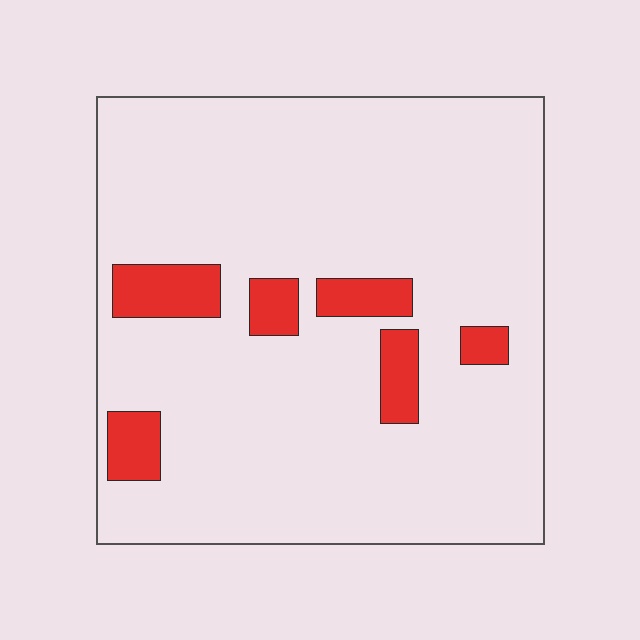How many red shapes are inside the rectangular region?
6.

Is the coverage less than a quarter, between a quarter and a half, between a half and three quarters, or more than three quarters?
Less than a quarter.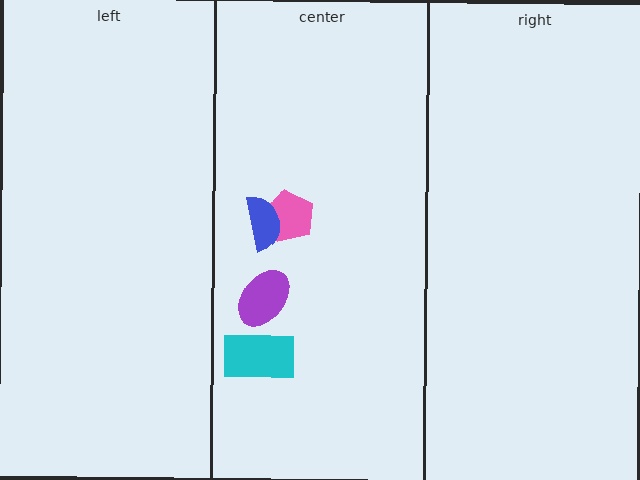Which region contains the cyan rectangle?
The center region.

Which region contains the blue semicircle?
The center region.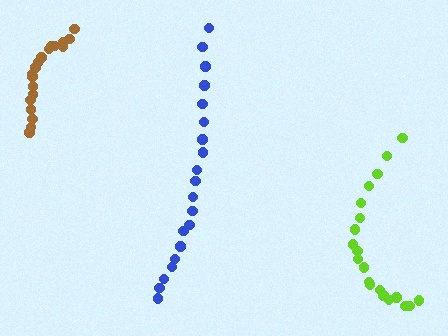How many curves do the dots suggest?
There are 3 distinct paths.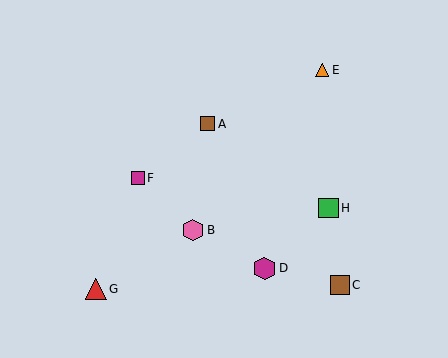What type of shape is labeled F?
Shape F is a magenta square.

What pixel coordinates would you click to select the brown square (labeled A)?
Click at (208, 124) to select the brown square A.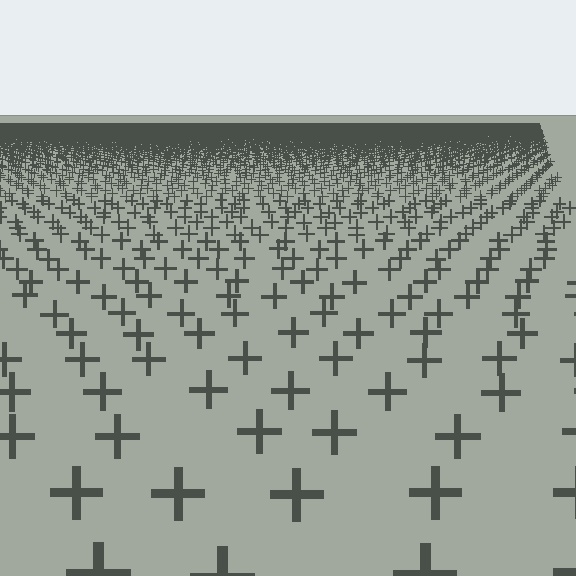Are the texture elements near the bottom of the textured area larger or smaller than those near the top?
Larger. Near the bottom, elements are closer to the viewer and appear at a bigger on-screen size.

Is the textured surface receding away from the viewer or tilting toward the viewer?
The surface is receding away from the viewer. Texture elements get smaller and denser toward the top.